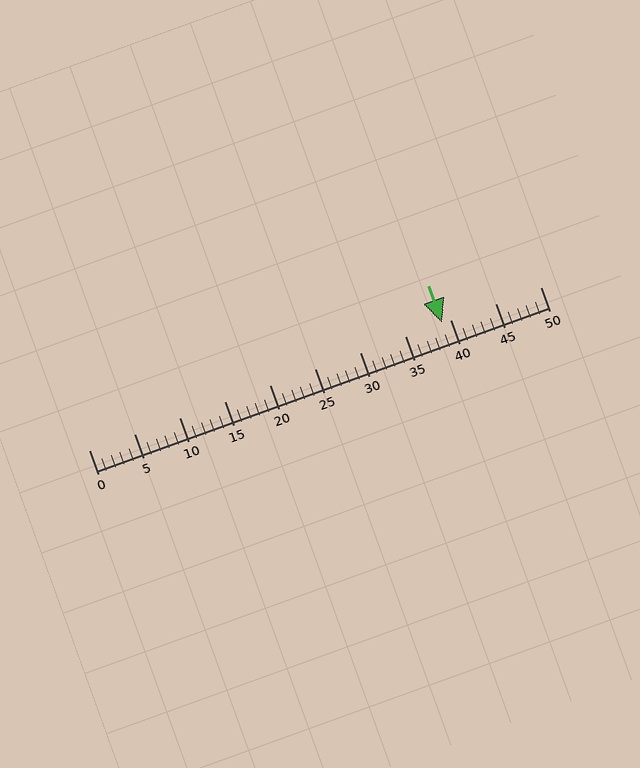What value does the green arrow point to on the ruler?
The green arrow points to approximately 39.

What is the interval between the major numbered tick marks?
The major tick marks are spaced 5 units apart.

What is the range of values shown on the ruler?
The ruler shows values from 0 to 50.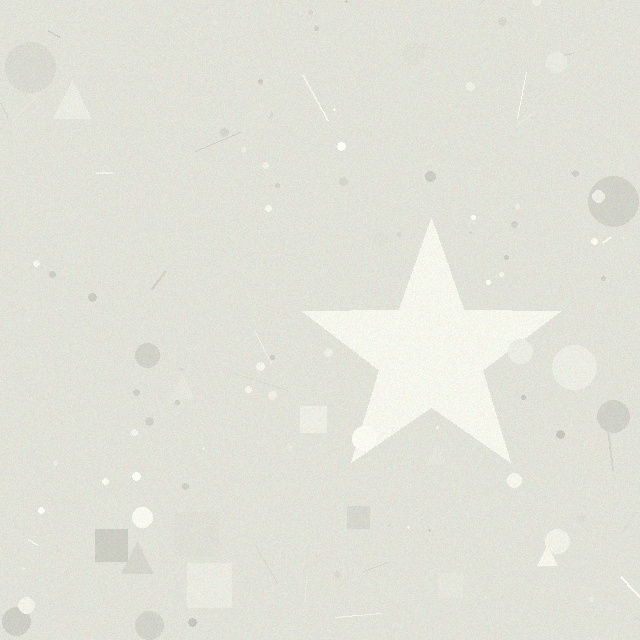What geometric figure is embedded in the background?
A star is embedded in the background.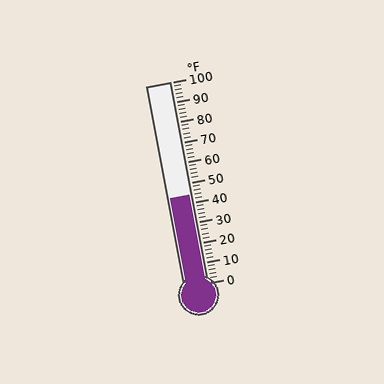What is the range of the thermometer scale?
The thermometer scale ranges from 0°F to 100°F.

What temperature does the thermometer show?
The thermometer shows approximately 44°F.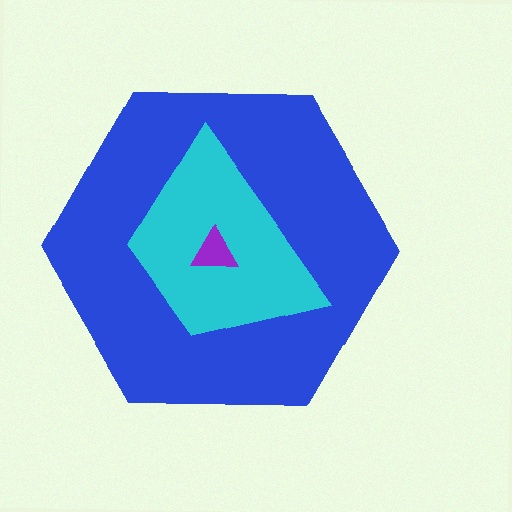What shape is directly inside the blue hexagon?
The cyan trapezoid.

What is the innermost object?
The purple triangle.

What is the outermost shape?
The blue hexagon.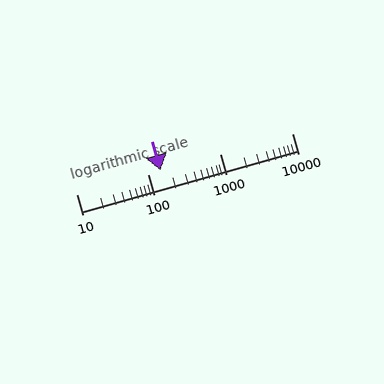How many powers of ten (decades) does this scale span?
The scale spans 3 decades, from 10 to 10000.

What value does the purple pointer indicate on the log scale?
The pointer indicates approximately 150.